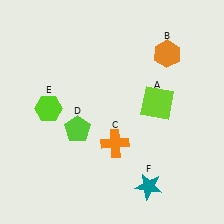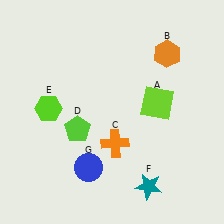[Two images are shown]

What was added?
A blue circle (G) was added in Image 2.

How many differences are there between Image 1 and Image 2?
There is 1 difference between the two images.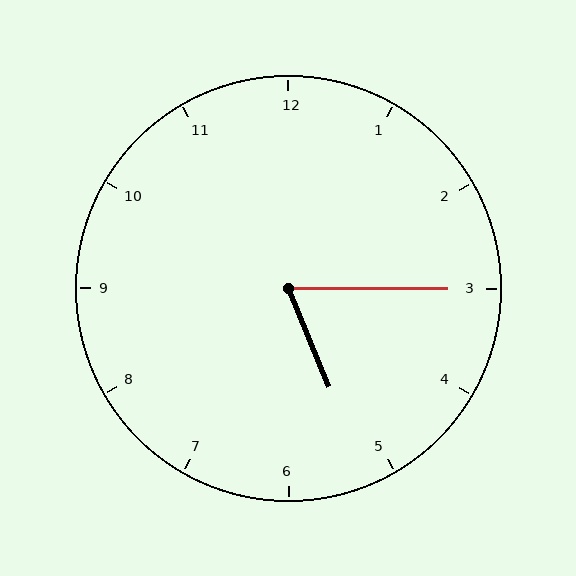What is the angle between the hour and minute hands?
Approximately 68 degrees.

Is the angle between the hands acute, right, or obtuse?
It is acute.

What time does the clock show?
5:15.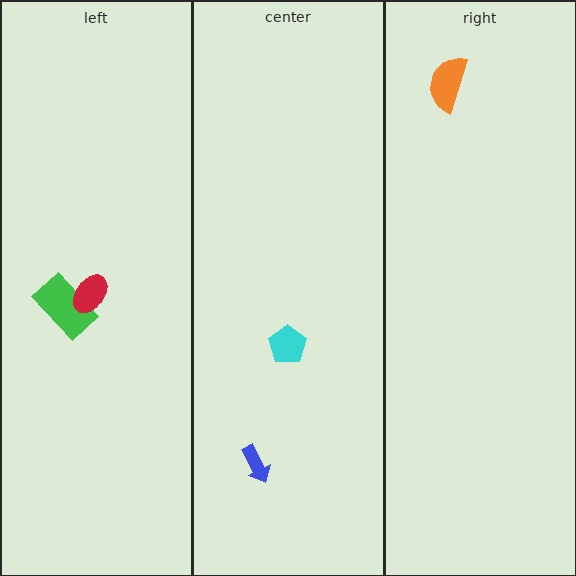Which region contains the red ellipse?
The left region.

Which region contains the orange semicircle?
The right region.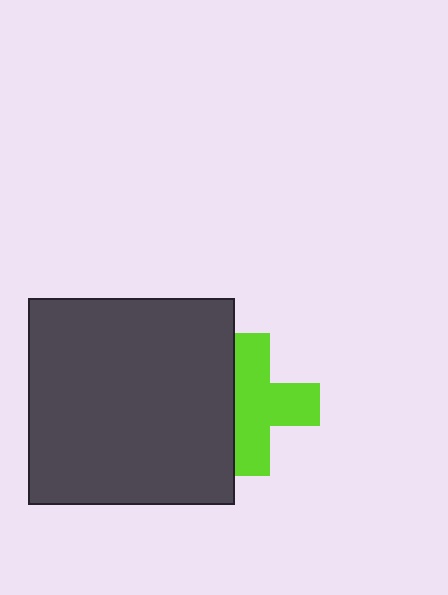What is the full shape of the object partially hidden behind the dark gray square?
The partially hidden object is a lime cross.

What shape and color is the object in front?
The object in front is a dark gray square.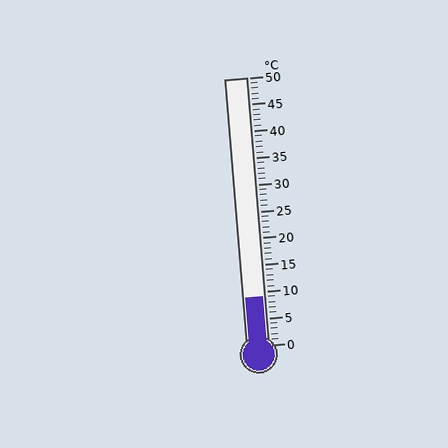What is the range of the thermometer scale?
The thermometer scale ranges from 0°C to 50°C.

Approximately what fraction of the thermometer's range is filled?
The thermometer is filled to approximately 20% of its range.